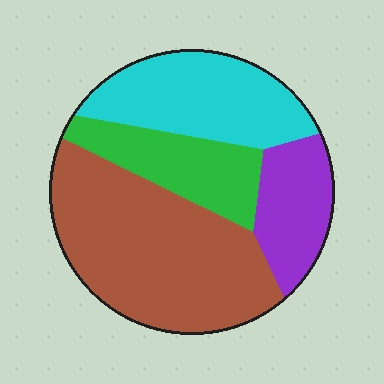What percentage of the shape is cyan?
Cyan covers about 25% of the shape.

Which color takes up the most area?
Brown, at roughly 45%.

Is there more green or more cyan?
Cyan.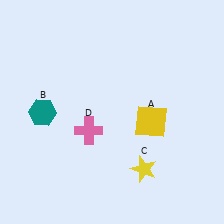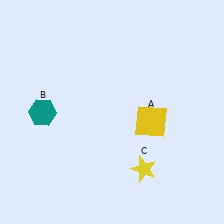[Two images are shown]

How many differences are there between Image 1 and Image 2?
There is 1 difference between the two images.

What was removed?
The pink cross (D) was removed in Image 2.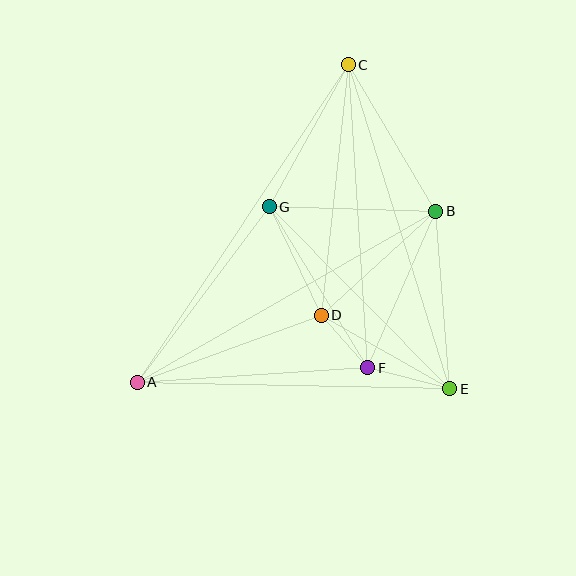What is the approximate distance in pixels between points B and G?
The distance between B and G is approximately 166 pixels.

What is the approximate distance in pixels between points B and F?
The distance between B and F is approximately 171 pixels.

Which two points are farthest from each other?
Points A and C are farthest from each other.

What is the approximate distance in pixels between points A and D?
The distance between A and D is approximately 195 pixels.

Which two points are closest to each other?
Points D and F are closest to each other.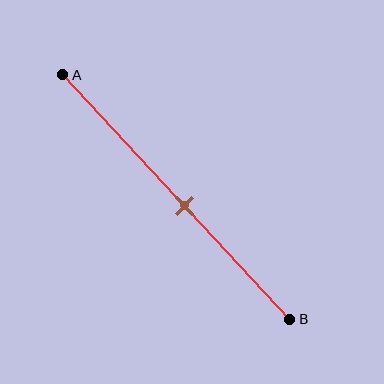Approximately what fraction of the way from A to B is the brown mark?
The brown mark is approximately 55% of the way from A to B.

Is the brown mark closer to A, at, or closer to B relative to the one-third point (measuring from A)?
The brown mark is closer to point B than the one-third point of segment AB.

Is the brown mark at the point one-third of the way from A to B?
No, the mark is at about 55% from A, not at the 33% one-third point.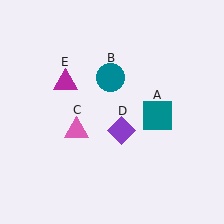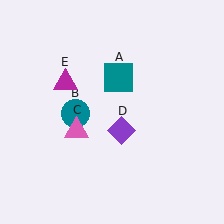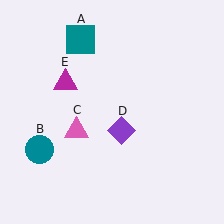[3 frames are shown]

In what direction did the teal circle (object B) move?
The teal circle (object B) moved down and to the left.